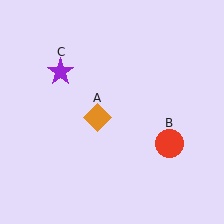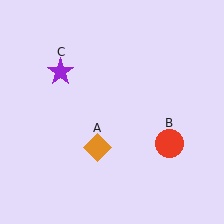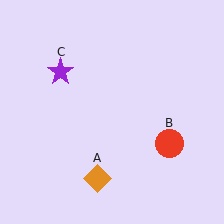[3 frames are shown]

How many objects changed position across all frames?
1 object changed position: orange diamond (object A).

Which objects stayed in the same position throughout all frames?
Red circle (object B) and purple star (object C) remained stationary.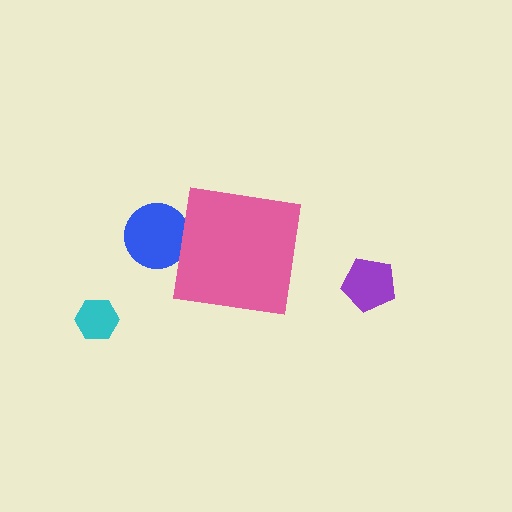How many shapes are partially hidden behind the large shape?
1 shape is partially hidden.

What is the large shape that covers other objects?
A pink square.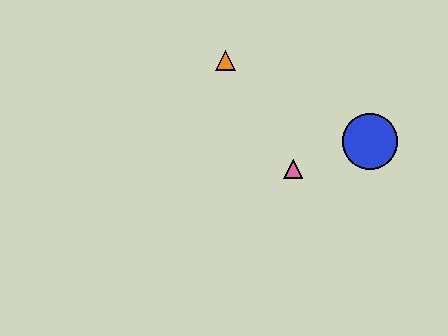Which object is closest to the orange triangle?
The pink triangle is closest to the orange triangle.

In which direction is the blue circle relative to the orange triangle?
The blue circle is to the right of the orange triangle.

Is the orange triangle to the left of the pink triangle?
Yes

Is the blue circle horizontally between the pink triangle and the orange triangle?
No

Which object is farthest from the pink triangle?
The orange triangle is farthest from the pink triangle.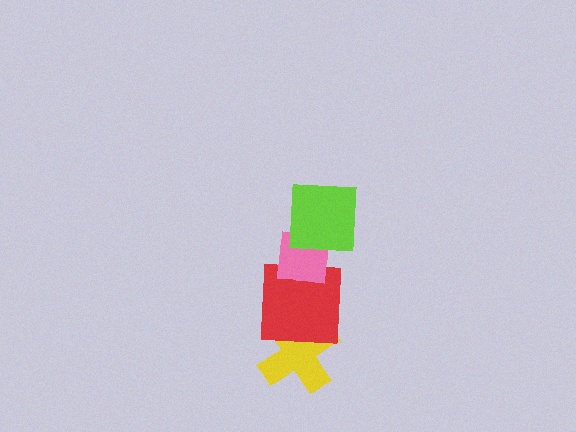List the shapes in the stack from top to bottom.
From top to bottom: the lime square, the pink square, the red square, the yellow cross.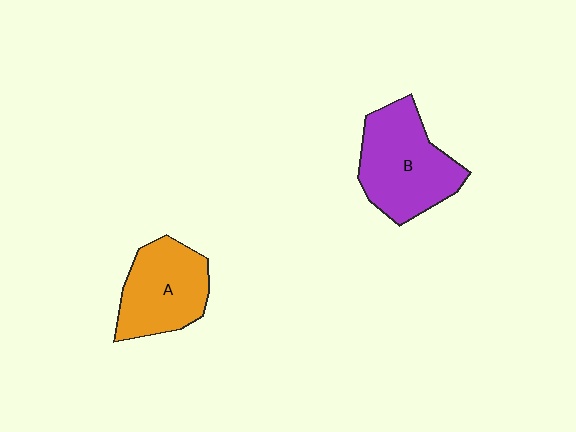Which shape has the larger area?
Shape B (purple).